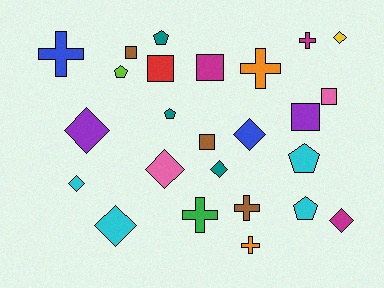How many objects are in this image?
There are 25 objects.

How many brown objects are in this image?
There are 3 brown objects.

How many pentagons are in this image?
There are 5 pentagons.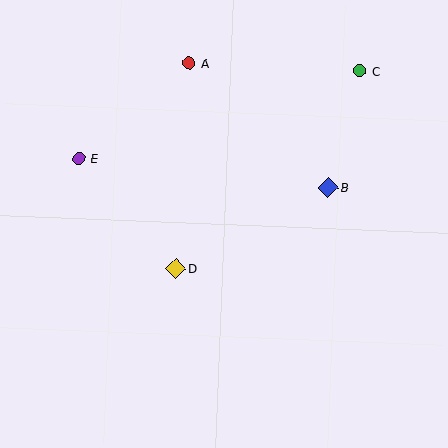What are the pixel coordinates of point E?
Point E is at (79, 158).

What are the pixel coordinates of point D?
Point D is at (176, 268).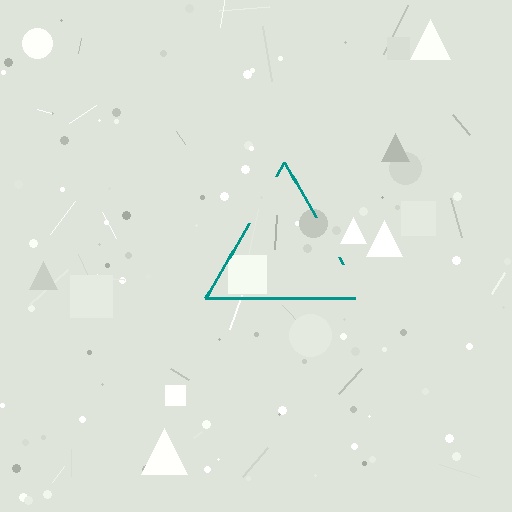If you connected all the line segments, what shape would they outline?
They would outline a triangle.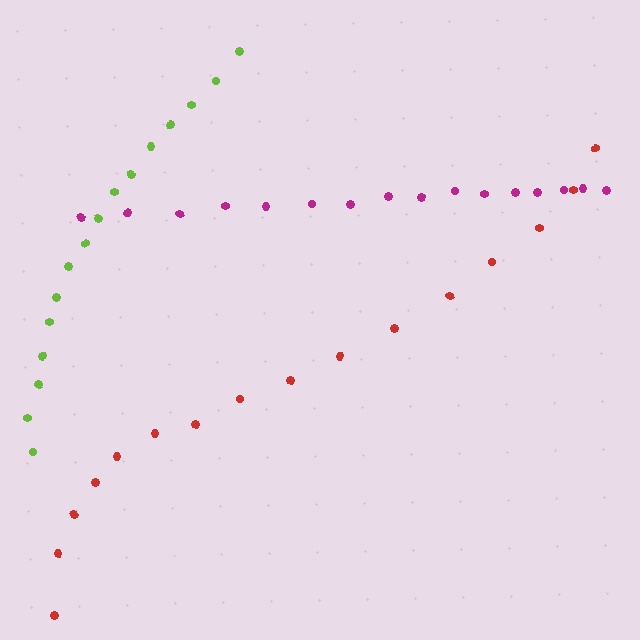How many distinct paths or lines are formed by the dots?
There are 3 distinct paths.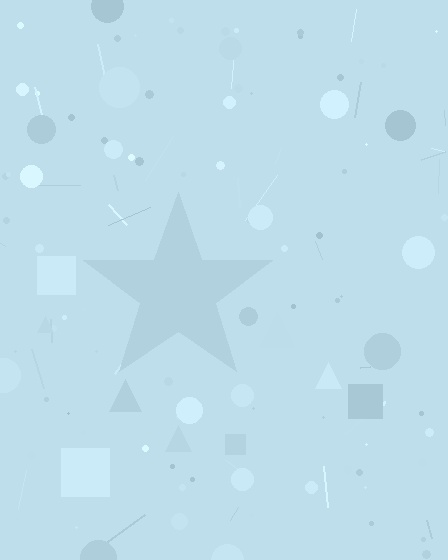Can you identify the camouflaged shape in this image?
The camouflaged shape is a star.